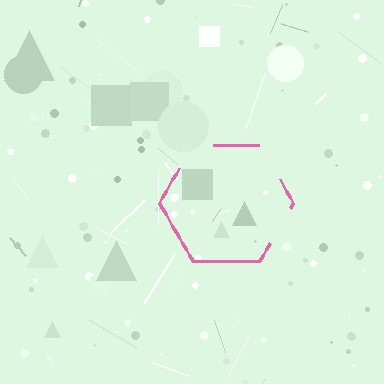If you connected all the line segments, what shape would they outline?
They would outline a hexagon.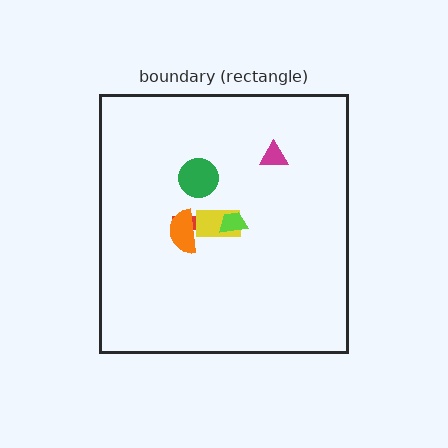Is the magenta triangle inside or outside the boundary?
Inside.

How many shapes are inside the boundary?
6 inside, 0 outside.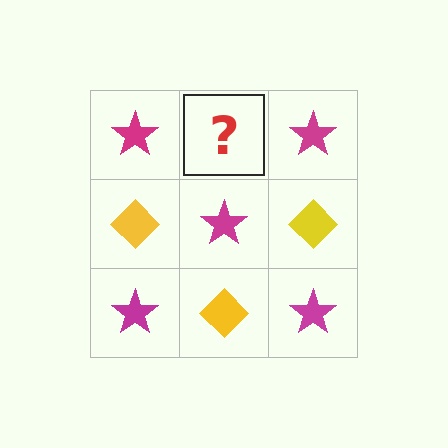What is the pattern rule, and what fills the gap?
The rule is that it alternates magenta star and yellow diamond in a checkerboard pattern. The gap should be filled with a yellow diamond.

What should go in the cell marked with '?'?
The missing cell should contain a yellow diamond.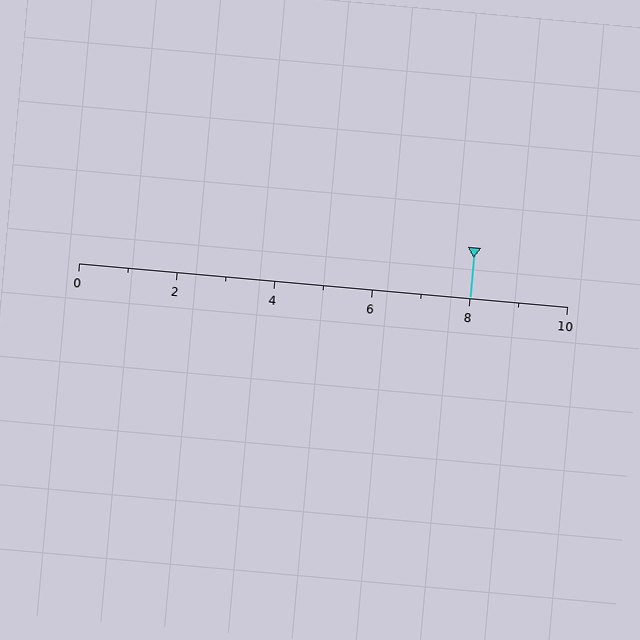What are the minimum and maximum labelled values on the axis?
The axis runs from 0 to 10.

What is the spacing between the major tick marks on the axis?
The major ticks are spaced 2 apart.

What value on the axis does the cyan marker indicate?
The marker indicates approximately 8.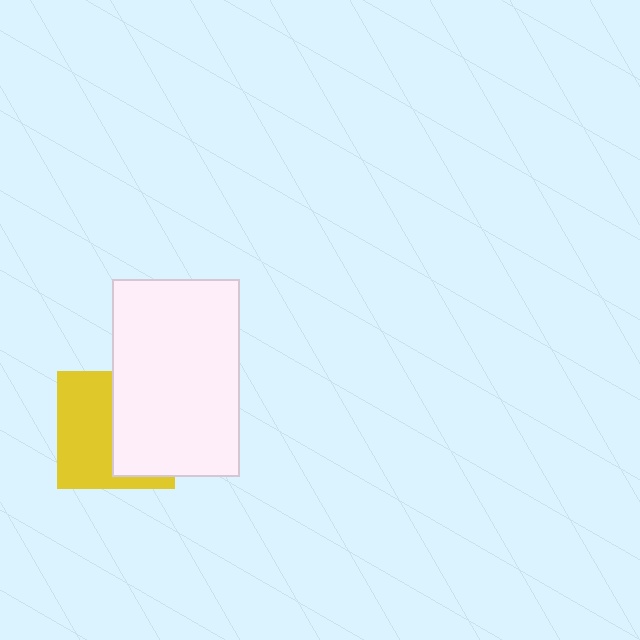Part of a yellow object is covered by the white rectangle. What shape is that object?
It is a square.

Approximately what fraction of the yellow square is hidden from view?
Roughly 49% of the yellow square is hidden behind the white rectangle.